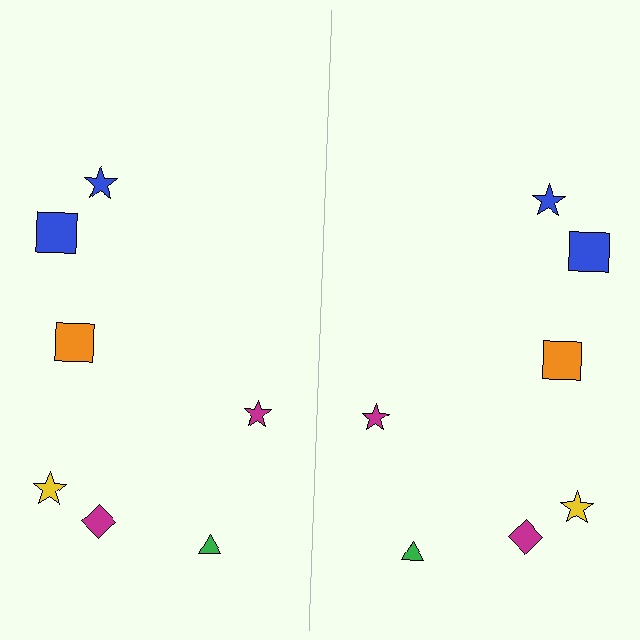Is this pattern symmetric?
Yes, this pattern has bilateral (reflection) symmetry.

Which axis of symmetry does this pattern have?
The pattern has a vertical axis of symmetry running through the center of the image.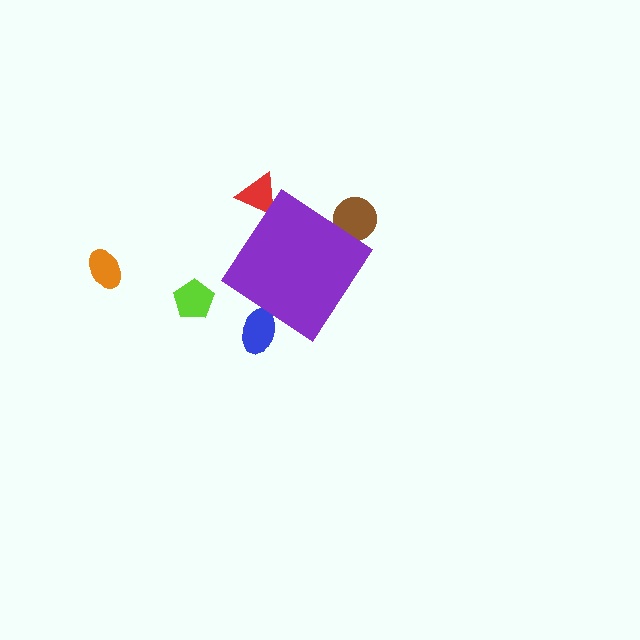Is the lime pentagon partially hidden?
No, the lime pentagon is fully visible.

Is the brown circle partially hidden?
Yes, the brown circle is partially hidden behind the purple diamond.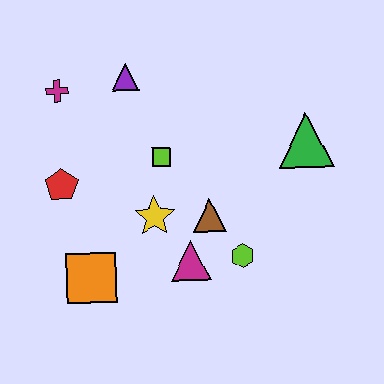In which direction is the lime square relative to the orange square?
The lime square is above the orange square.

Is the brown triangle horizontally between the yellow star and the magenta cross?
No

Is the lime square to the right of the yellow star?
Yes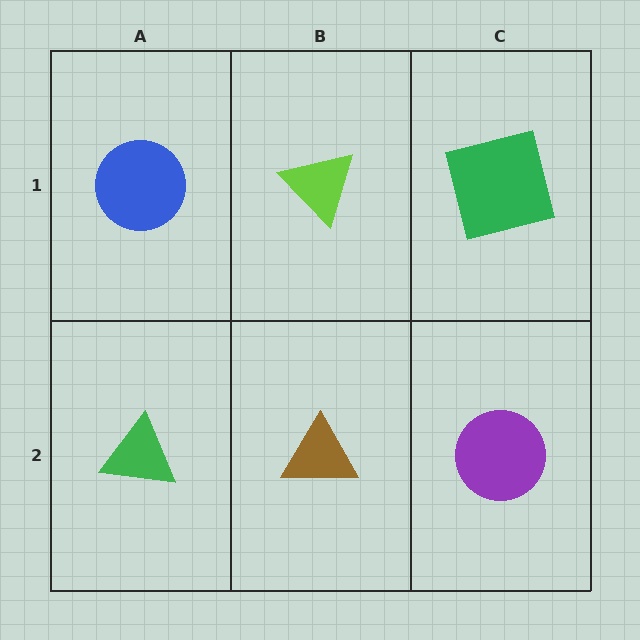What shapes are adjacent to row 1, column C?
A purple circle (row 2, column C), a lime triangle (row 1, column B).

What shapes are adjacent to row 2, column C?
A green square (row 1, column C), a brown triangle (row 2, column B).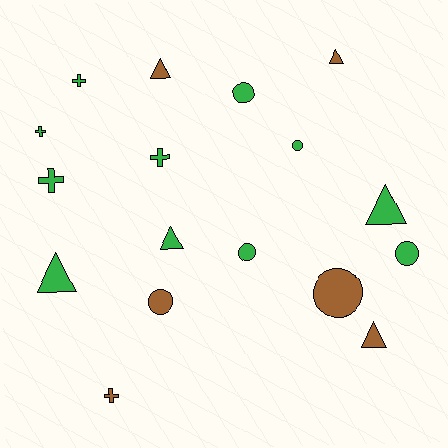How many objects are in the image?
There are 17 objects.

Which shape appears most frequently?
Circle, with 6 objects.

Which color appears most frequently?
Green, with 11 objects.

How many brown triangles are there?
There are 3 brown triangles.